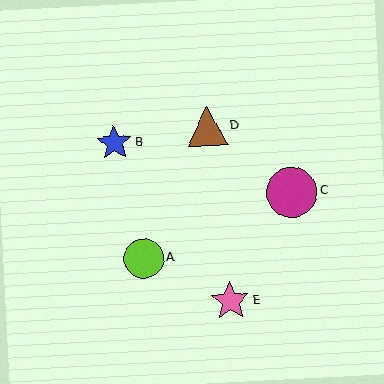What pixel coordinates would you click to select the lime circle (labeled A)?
Click at (144, 259) to select the lime circle A.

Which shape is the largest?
The magenta circle (labeled C) is the largest.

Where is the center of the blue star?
The center of the blue star is at (114, 143).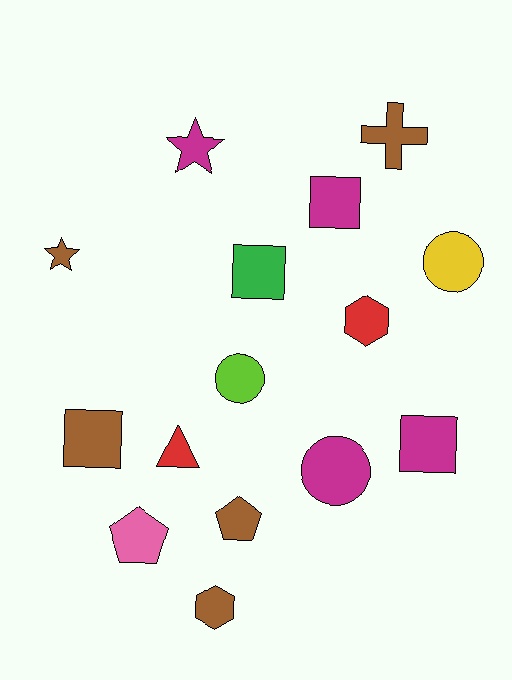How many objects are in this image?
There are 15 objects.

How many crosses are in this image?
There is 1 cross.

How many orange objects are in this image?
There are no orange objects.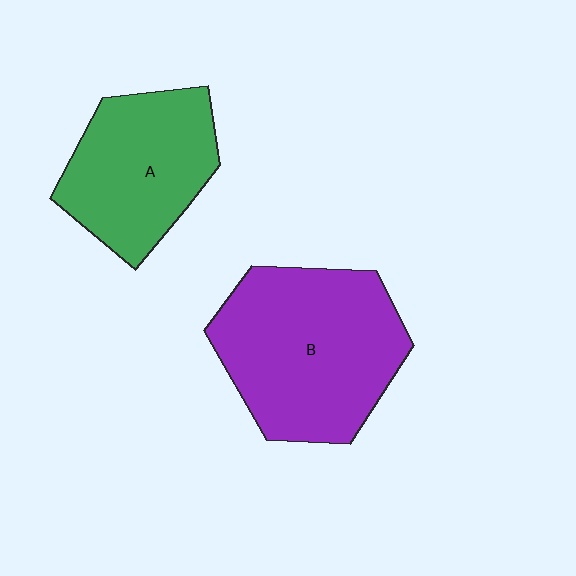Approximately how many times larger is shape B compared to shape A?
Approximately 1.4 times.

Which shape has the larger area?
Shape B (purple).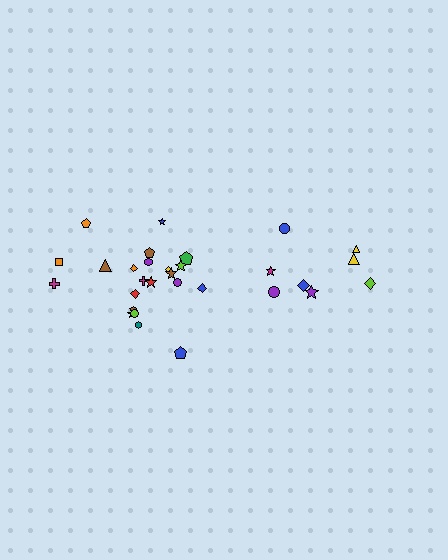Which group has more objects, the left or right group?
The left group.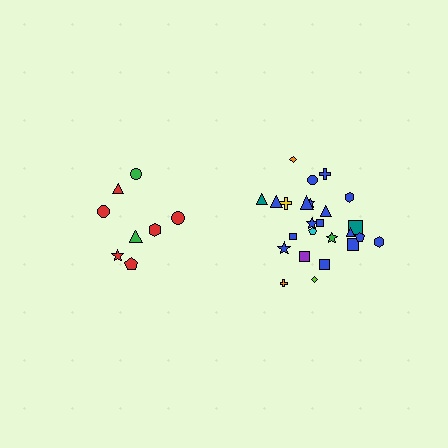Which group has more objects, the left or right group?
The right group.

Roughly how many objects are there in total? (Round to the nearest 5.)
Roughly 35 objects in total.